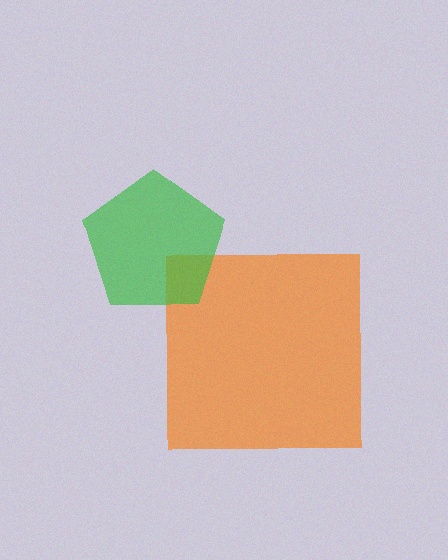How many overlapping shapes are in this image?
There are 2 overlapping shapes in the image.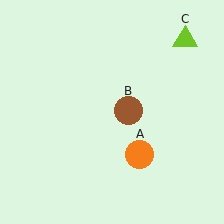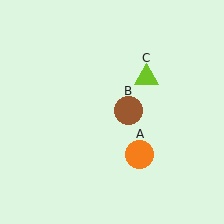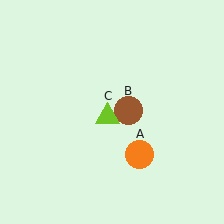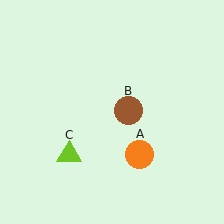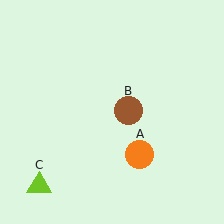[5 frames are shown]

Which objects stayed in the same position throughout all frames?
Orange circle (object A) and brown circle (object B) remained stationary.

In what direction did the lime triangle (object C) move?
The lime triangle (object C) moved down and to the left.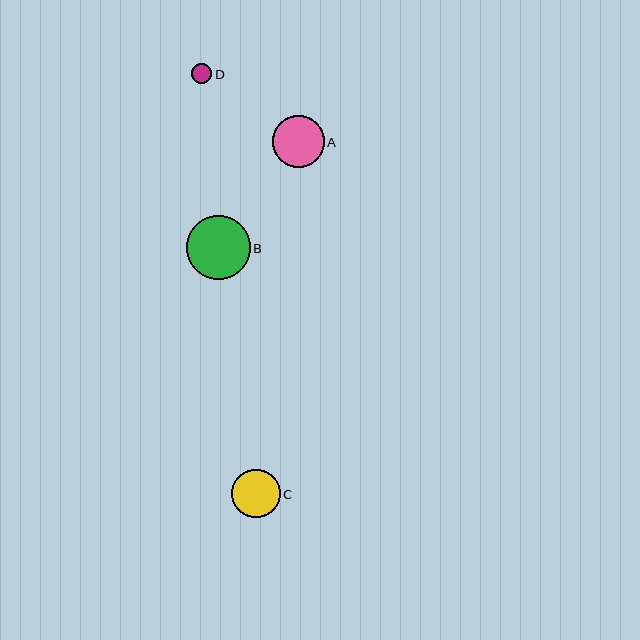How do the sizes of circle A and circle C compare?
Circle A and circle C are approximately the same size.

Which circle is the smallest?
Circle D is the smallest with a size of approximately 20 pixels.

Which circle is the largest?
Circle B is the largest with a size of approximately 64 pixels.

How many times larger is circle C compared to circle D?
Circle C is approximately 2.4 times the size of circle D.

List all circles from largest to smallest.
From largest to smallest: B, A, C, D.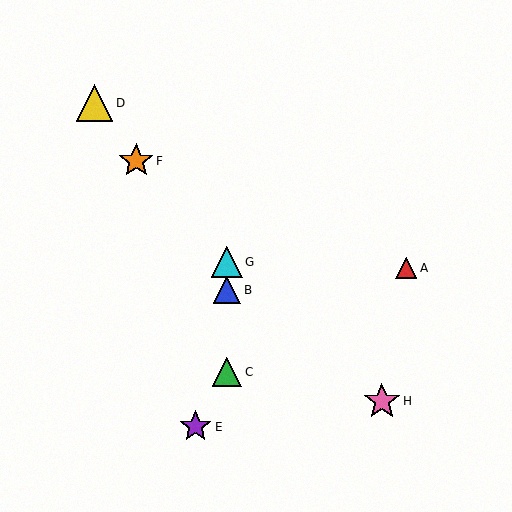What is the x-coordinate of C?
Object C is at x≈227.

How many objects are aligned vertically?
3 objects (B, C, G) are aligned vertically.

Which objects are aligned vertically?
Objects B, C, G are aligned vertically.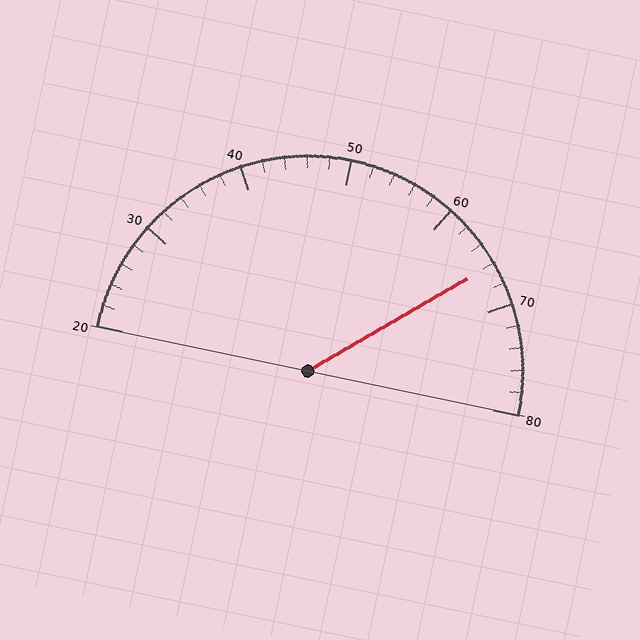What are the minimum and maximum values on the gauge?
The gauge ranges from 20 to 80.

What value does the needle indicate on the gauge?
The needle indicates approximately 66.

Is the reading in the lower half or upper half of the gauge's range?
The reading is in the upper half of the range (20 to 80).